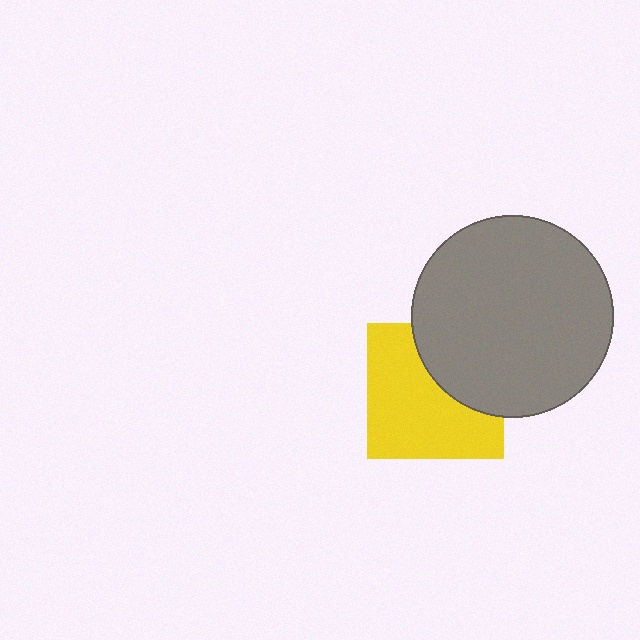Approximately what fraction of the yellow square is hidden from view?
Roughly 35% of the yellow square is hidden behind the gray circle.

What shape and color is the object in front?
The object in front is a gray circle.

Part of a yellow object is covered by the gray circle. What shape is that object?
It is a square.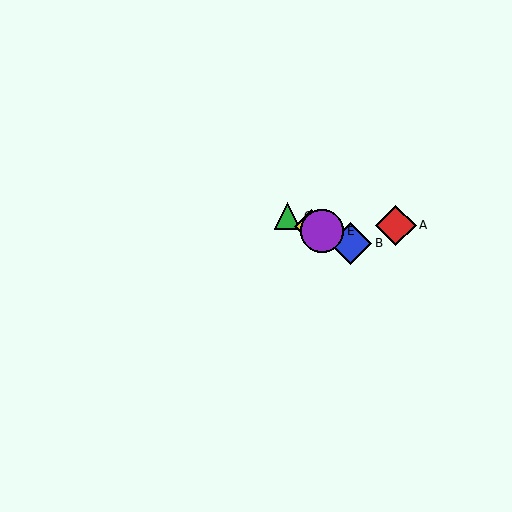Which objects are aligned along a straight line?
Objects B, C, D, E are aligned along a straight line.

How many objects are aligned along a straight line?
4 objects (B, C, D, E) are aligned along a straight line.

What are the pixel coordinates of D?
Object D is at (311, 226).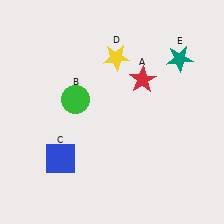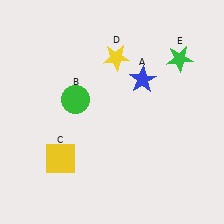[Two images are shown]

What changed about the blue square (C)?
In Image 1, C is blue. In Image 2, it changed to yellow.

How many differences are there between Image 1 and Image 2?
There are 3 differences between the two images.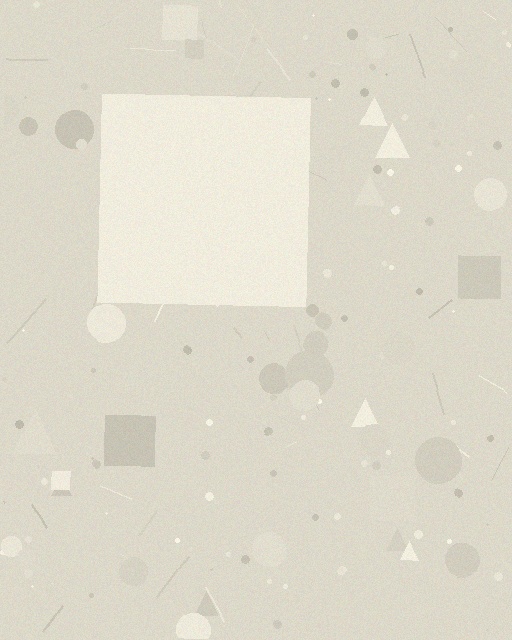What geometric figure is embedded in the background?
A square is embedded in the background.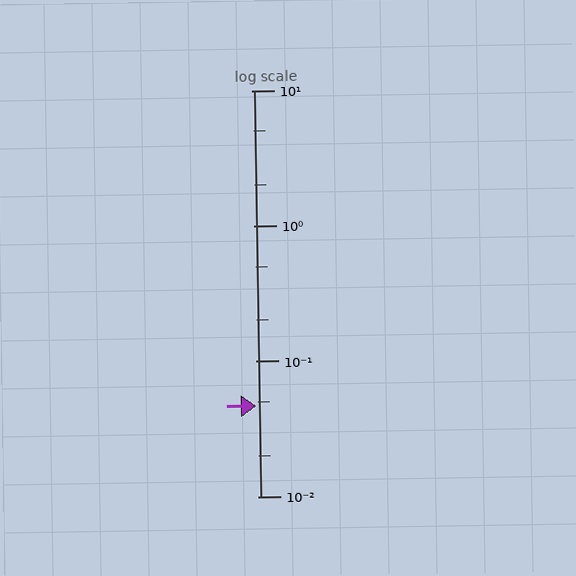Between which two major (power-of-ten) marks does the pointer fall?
The pointer is between 0.01 and 0.1.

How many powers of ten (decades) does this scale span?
The scale spans 3 decades, from 0.01 to 10.